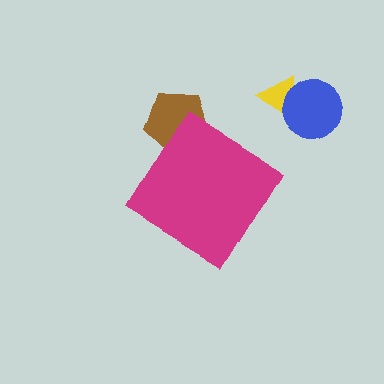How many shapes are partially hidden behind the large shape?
1 shape is partially hidden.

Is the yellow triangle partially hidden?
No, the yellow triangle is fully visible.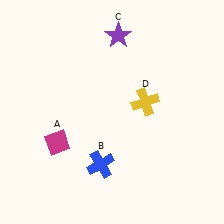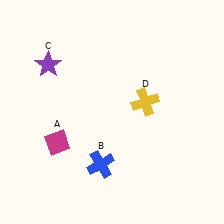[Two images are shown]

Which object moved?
The purple star (C) moved left.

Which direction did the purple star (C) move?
The purple star (C) moved left.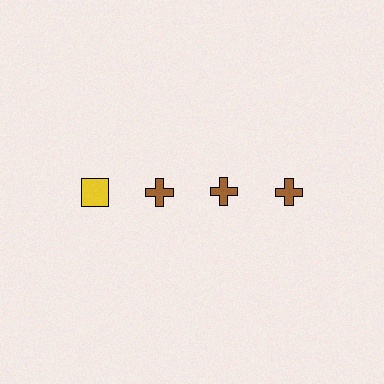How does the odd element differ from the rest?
It differs in both color (yellow instead of brown) and shape (square instead of cross).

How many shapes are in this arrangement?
There are 4 shapes arranged in a grid pattern.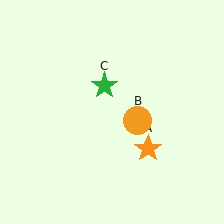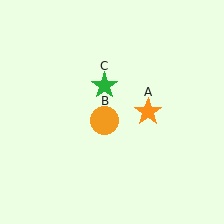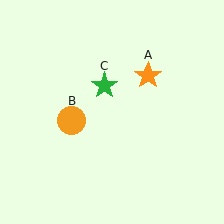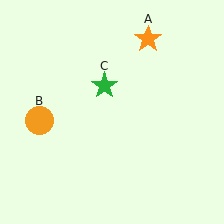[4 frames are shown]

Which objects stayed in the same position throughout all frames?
Green star (object C) remained stationary.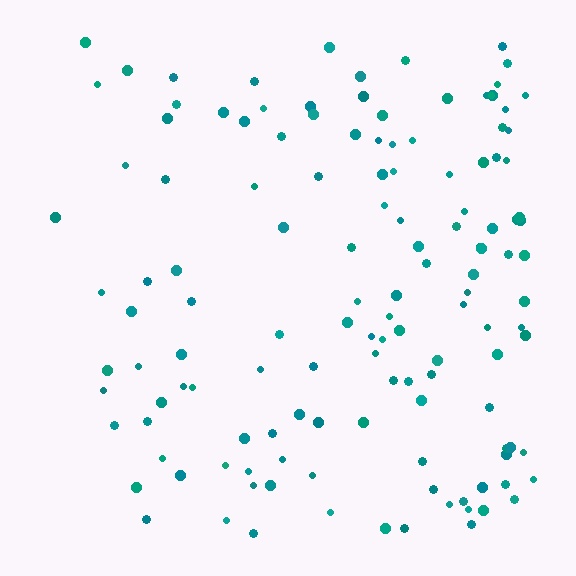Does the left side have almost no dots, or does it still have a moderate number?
Still a moderate number, just noticeably fewer than the right.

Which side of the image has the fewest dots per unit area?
The left.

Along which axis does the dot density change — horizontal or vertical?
Horizontal.